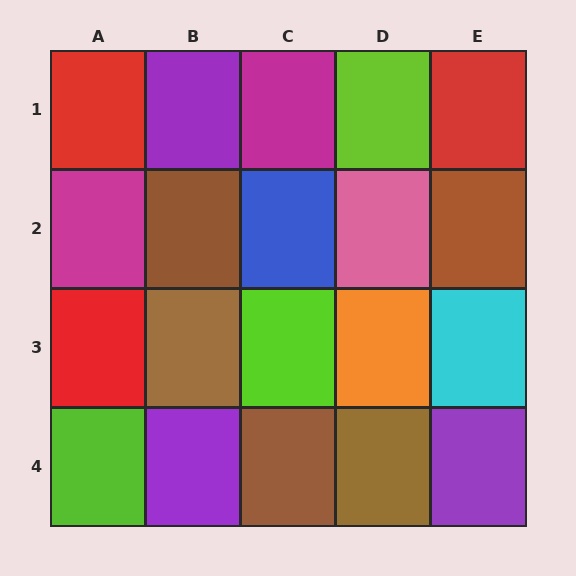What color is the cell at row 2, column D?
Pink.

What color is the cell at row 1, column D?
Lime.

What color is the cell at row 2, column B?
Brown.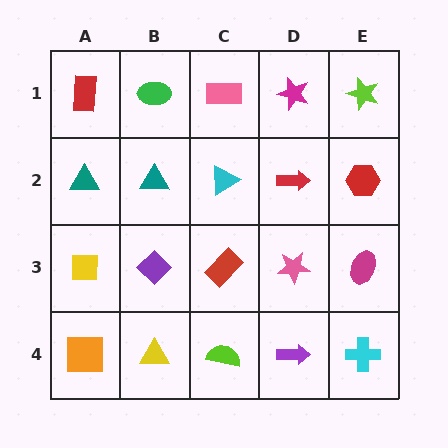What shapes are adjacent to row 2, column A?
A red rectangle (row 1, column A), a yellow square (row 3, column A), a teal triangle (row 2, column B).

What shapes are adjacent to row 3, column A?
A teal triangle (row 2, column A), an orange square (row 4, column A), a purple diamond (row 3, column B).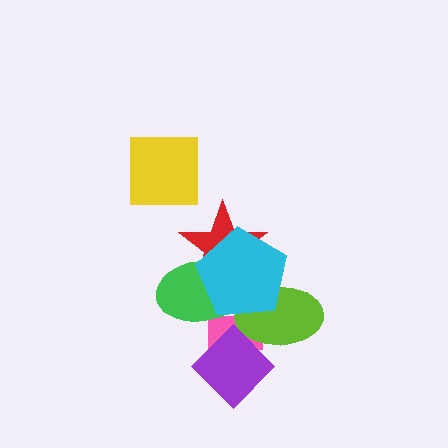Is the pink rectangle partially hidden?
Yes, it is partially covered by another shape.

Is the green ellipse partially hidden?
Yes, it is partially covered by another shape.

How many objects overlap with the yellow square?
0 objects overlap with the yellow square.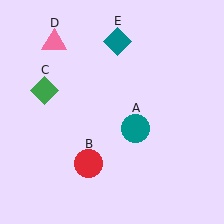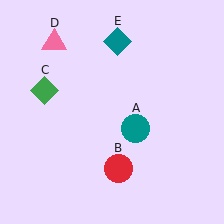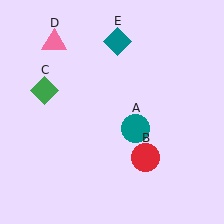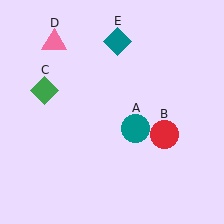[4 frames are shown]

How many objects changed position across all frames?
1 object changed position: red circle (object B).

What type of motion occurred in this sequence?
The red circle (object B) rotated counterclockwise around the center of the scene.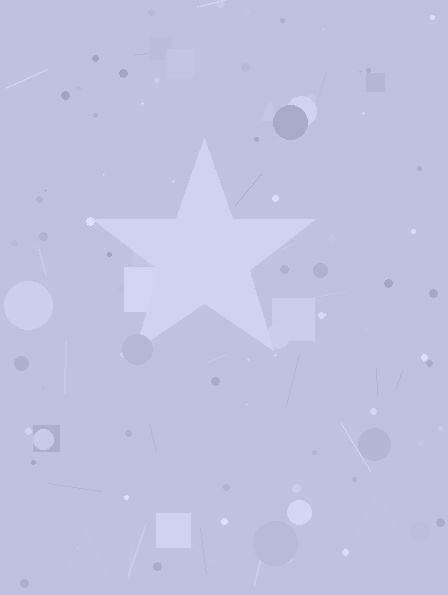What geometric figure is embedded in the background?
A star is embedded in the background.